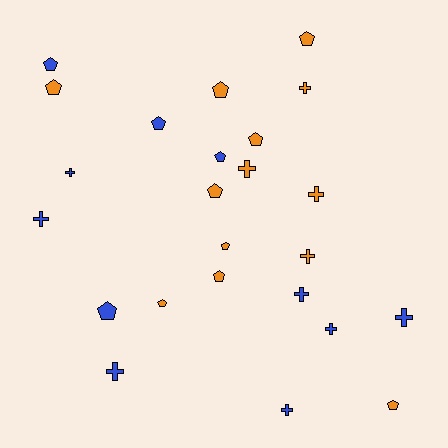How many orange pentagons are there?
There are 9 orange pentagons.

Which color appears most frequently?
Orange, with 13 objects.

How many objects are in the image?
There are 24 objects.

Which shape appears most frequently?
Pentagon, with 13 objects.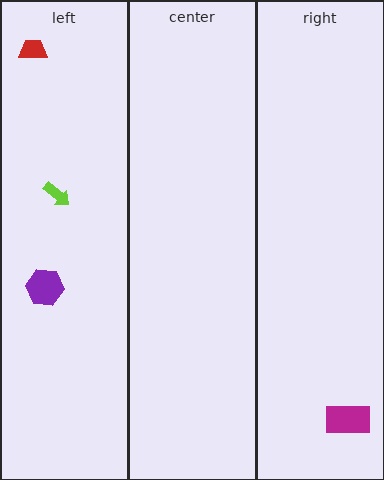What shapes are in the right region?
The magenta rectangle.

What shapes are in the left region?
The red trapezoid, the lime arrow, the purple hexagon.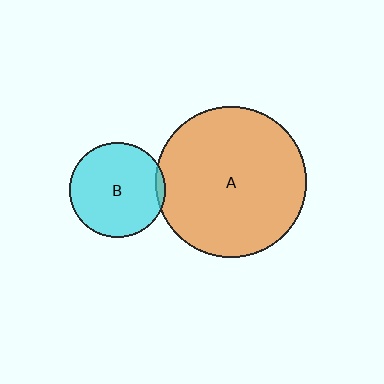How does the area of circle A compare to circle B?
Approximately 2.5 times.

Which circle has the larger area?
Circle A (orange).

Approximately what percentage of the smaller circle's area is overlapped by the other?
Approximately 5%.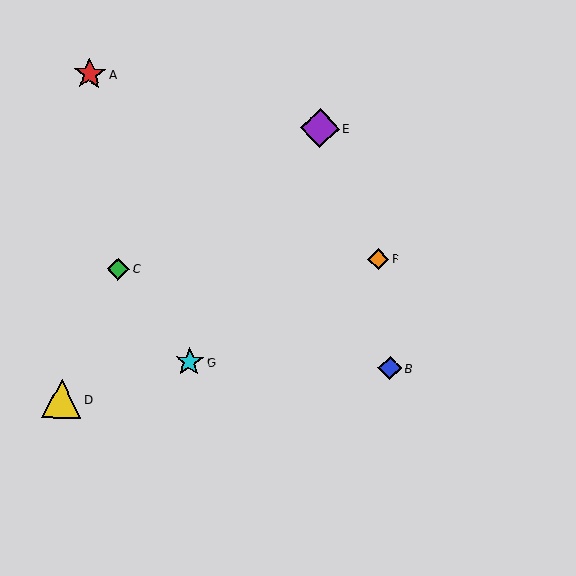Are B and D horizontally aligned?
No, B is at y≈368 and D is at y≈399.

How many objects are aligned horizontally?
2 objects (B, G) are aligned horizontally.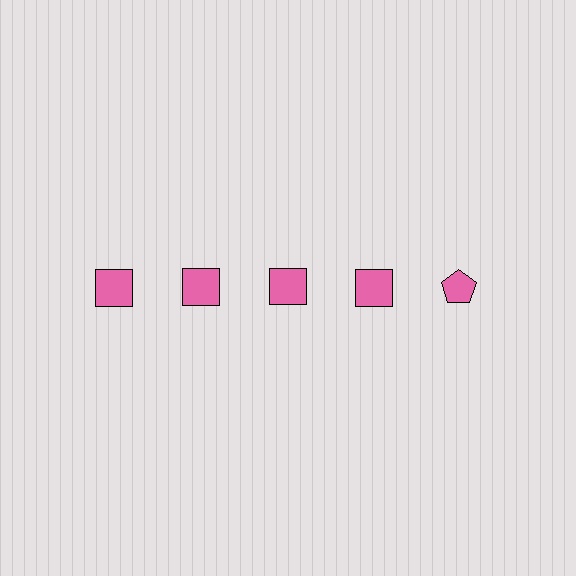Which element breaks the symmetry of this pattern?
The pink pentagon in the top row, rightmost column breaks the symmetry. All other shapes are pink squares.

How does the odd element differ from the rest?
It has a different shape: pentagon instead of square.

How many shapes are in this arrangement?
There are 5 shapes arranged in a grid pattern.